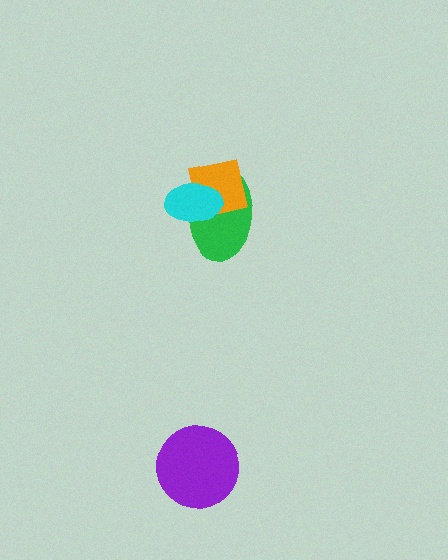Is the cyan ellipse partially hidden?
No, no other shape covers it.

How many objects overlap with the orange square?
2 objects overlap with the orange square.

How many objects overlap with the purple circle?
0 objects overlap with the purple circle.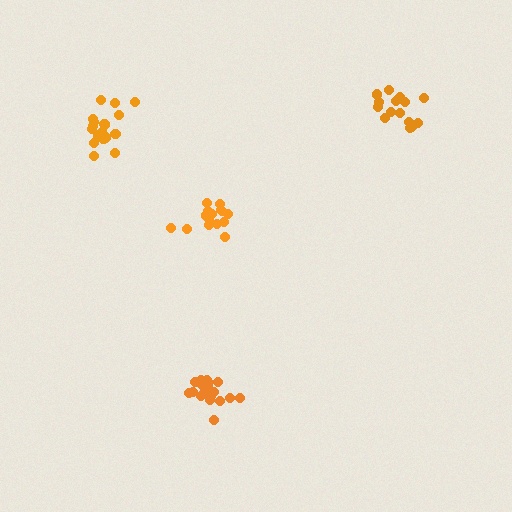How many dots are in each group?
Group 1: 15 dots, Group 2: 15 dots, Group 3: 20 dots, Group 4: 19 dots (69 total).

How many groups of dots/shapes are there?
There are 4 groups.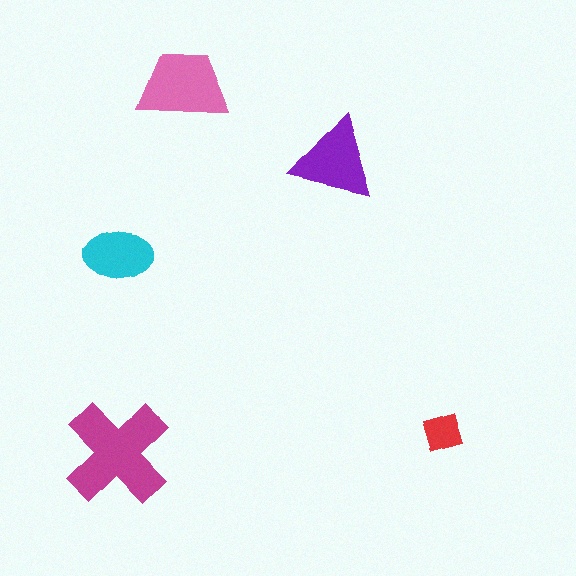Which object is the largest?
The magenta cross.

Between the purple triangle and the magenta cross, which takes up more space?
The magenta cross.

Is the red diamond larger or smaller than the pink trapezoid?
Smaller.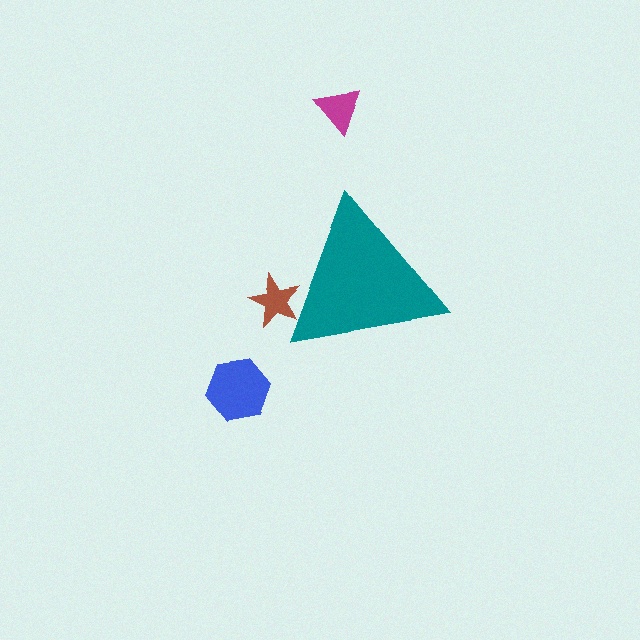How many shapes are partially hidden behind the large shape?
1 shape is partially hidden.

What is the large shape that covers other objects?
A teal triangle.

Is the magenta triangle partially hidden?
No, the magenta triangle is fully visible.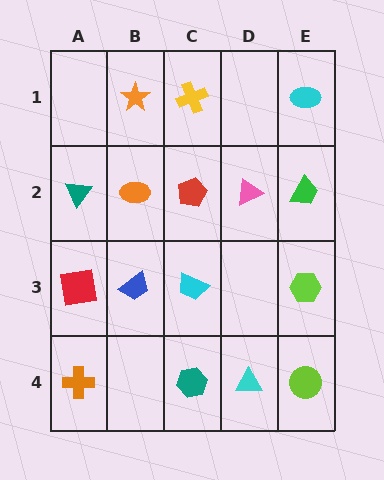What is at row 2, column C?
A red pentagon.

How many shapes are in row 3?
4 shapes.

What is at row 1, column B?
An orange star.